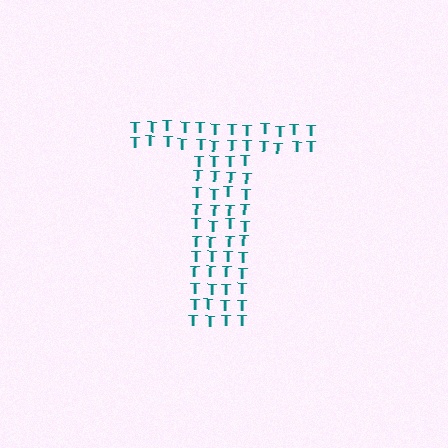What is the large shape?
The large shape is the letter T.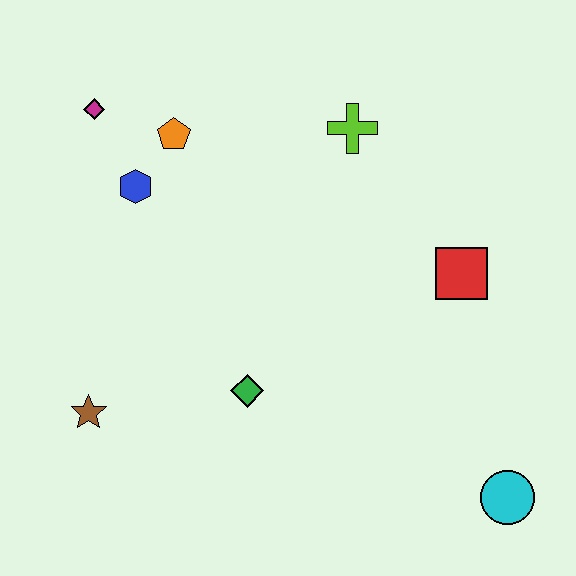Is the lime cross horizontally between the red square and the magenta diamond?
Yes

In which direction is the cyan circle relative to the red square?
The cyan circle is below the red square.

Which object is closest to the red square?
The lime cross is closest to the red square.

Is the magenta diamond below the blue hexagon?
No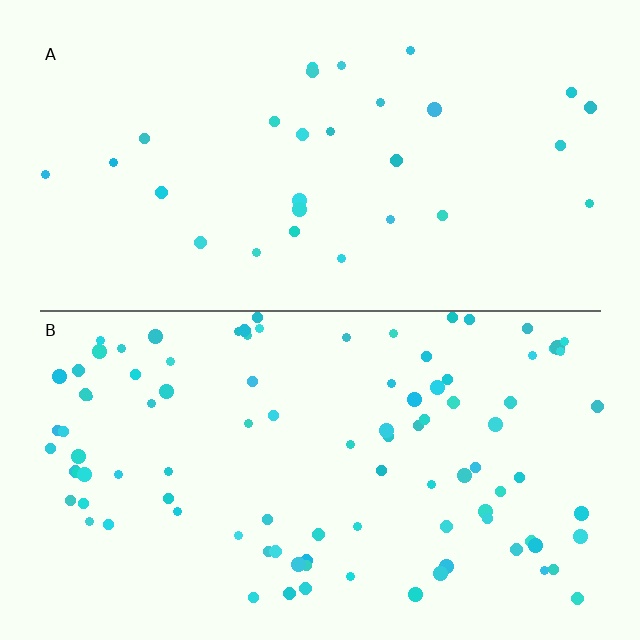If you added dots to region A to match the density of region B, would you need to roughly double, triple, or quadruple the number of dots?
Approximately triple.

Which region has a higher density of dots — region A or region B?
B (the bottom).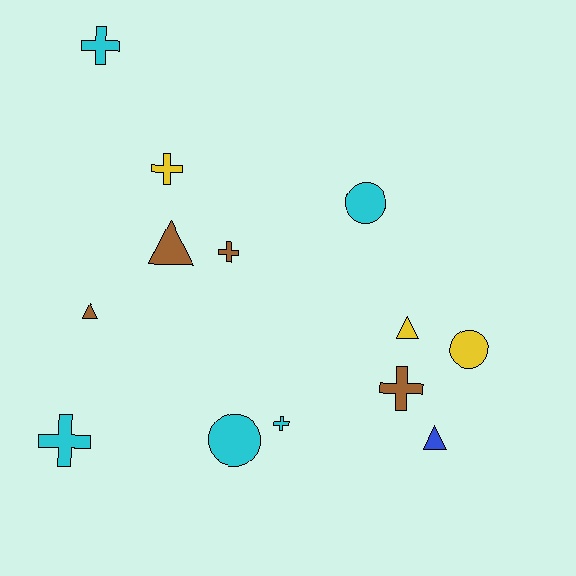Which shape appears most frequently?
Cross, with 6 objects.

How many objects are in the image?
There are 13 objects.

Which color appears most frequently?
Cyan, with 5 objects.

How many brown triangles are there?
There are 2 brown triangles.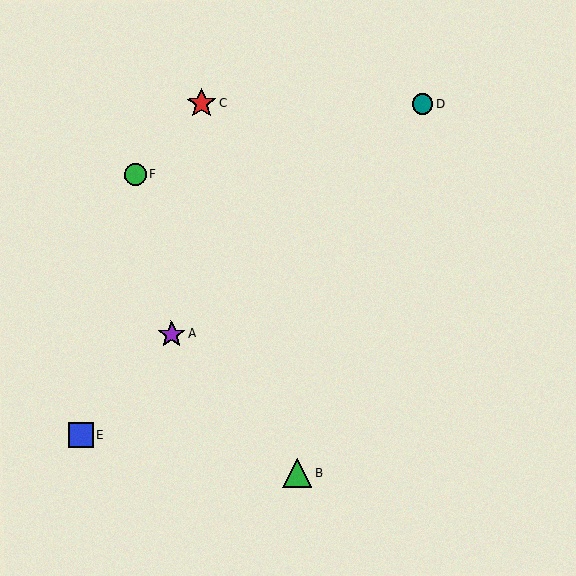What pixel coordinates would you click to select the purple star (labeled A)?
Click at (171, 334) to select the purple star A.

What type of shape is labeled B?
Shape B is a green triangle.